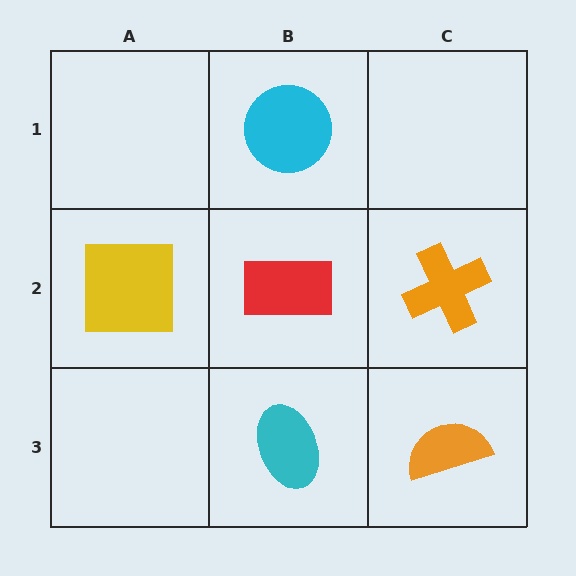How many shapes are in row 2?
3 shapes.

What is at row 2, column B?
A red rectangle.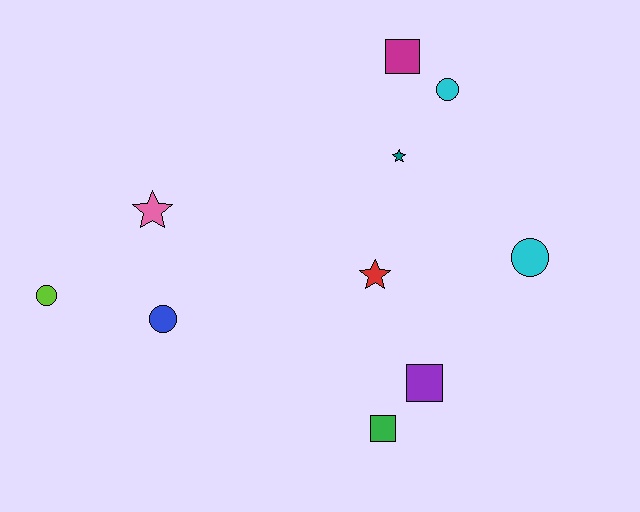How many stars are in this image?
There are 3 stars.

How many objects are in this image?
There are 10 objects.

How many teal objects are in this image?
There is 1 teal object.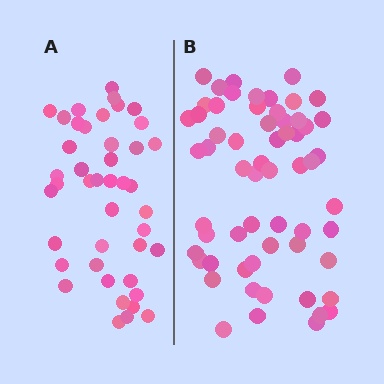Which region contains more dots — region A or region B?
Region B (the right region) has more dots.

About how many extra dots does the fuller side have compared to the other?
Region B has approximately 15 more dots than region A.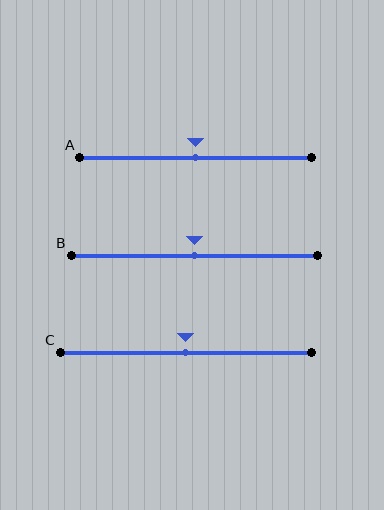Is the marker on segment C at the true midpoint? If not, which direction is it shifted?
Yes, the marker on segment C is at the true midpoint.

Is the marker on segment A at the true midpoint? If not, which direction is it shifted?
Yes, the marker on segment A is at the true midpoint.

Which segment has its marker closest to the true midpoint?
Segment A has its marker closest to the true midpoint.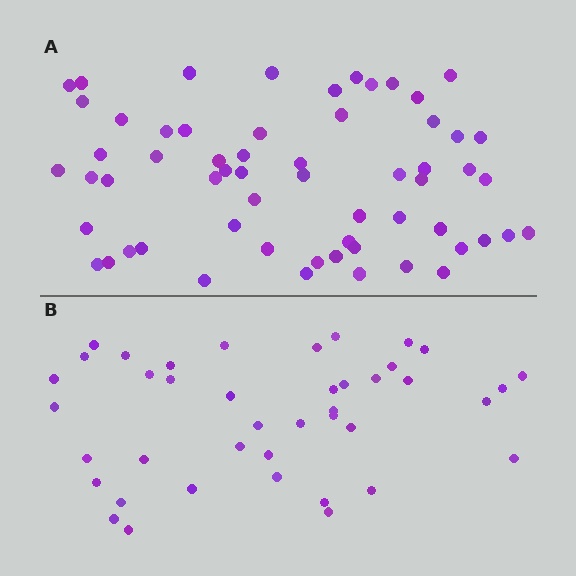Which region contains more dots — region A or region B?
Region A (the top region) has more dots.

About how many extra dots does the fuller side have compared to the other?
Region A has approximately 20 more dots than region B.